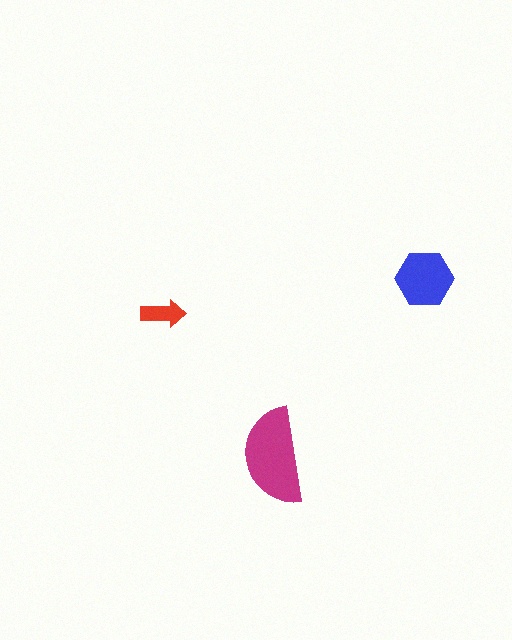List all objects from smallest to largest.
The red arrow, the blue hexagon, the magenta semicircle.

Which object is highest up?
The blue hexagon is topmost.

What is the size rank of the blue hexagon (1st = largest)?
2nd.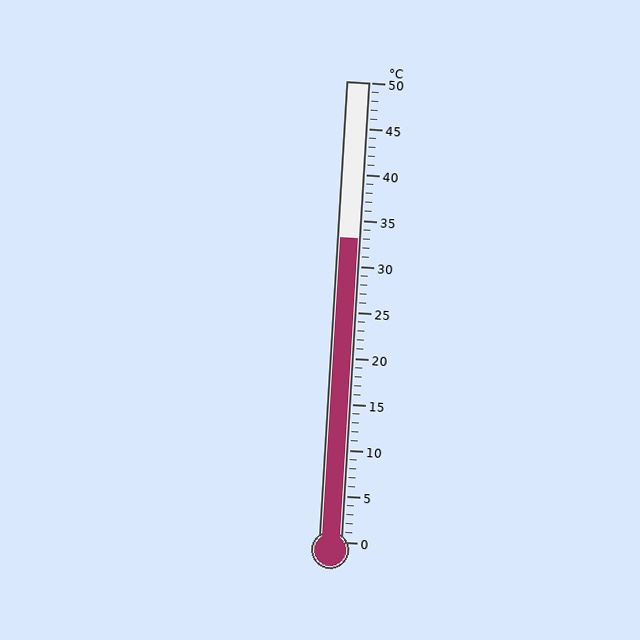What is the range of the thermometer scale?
The thermometer scale ranges from 0°C to 50°C.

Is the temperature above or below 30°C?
The temperature is above 30°C.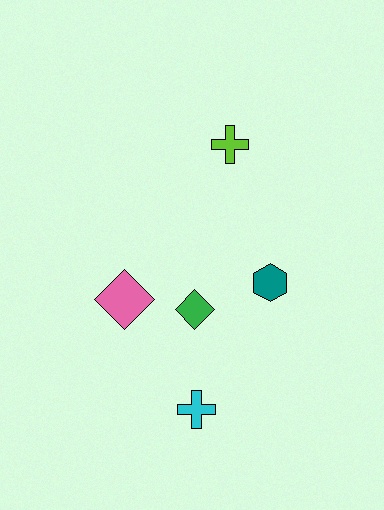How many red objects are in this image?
There are no red objects.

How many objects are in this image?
There are 5 objects.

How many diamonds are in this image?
There are 2 diamonds.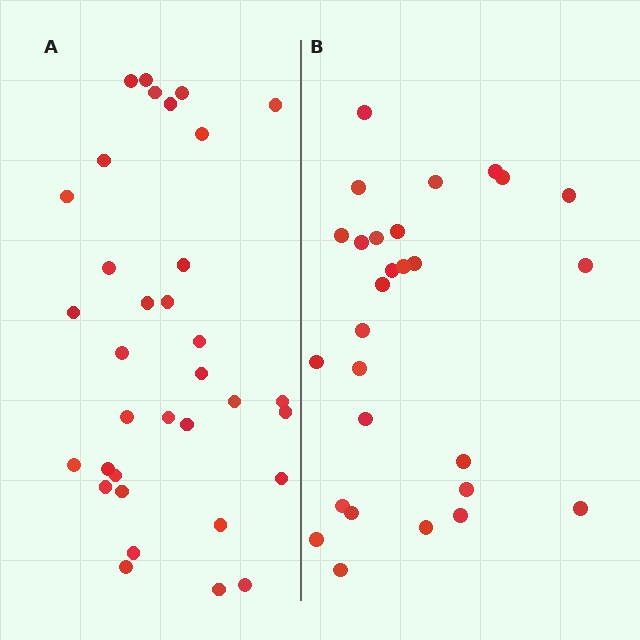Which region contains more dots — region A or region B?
Region A (the left region) has more dots.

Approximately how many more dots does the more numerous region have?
Region A has about 6 more dots than region B.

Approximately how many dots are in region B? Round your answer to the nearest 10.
About 30 dots. (The exact count is 28, which rounds to 30.)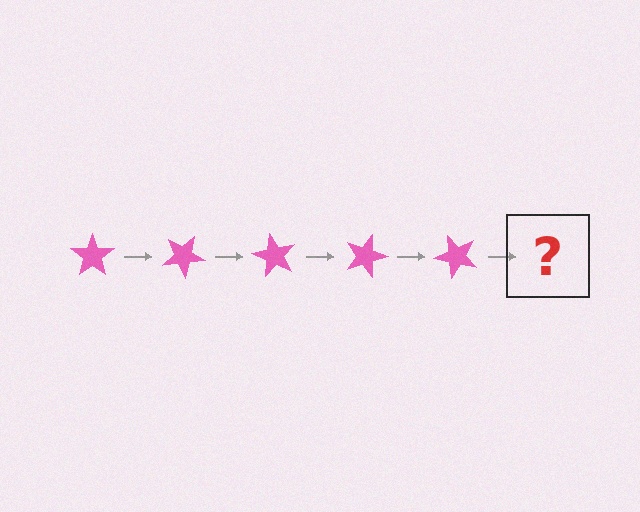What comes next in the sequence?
The next element should be a pink star rotated 150 degrees.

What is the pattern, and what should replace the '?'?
The pattern is that the star rotates 30 degrees each step. The '?' should be a pink star rotated 150 degrees.